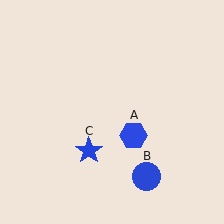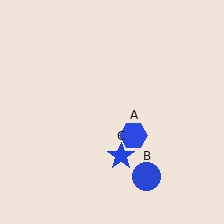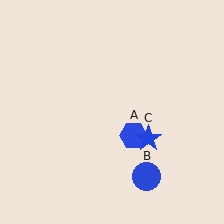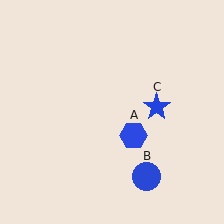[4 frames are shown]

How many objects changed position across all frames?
1 object changed position: blue star (object C).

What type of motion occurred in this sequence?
The blue star (object C) rotated counterclockwise around the center of the scene.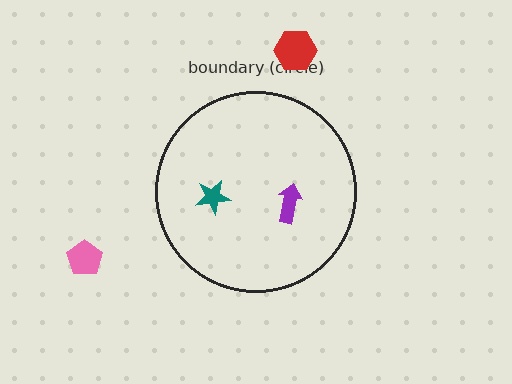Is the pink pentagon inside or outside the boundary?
Outside.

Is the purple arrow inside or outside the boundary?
Inside.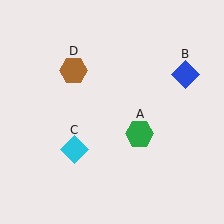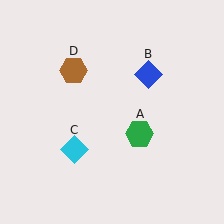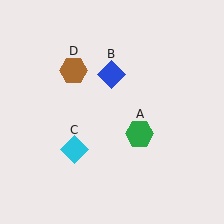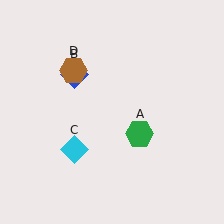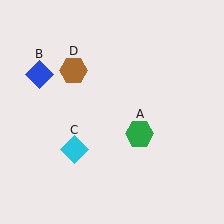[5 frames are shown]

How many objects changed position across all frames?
1 object changed position: blue diamond (object B).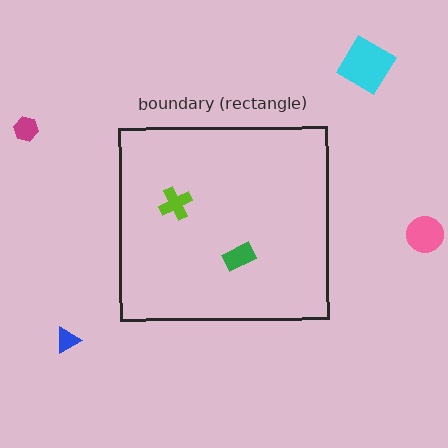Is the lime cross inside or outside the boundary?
Inside.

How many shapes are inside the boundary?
2 inside, 4 outside.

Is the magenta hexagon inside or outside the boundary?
Outside.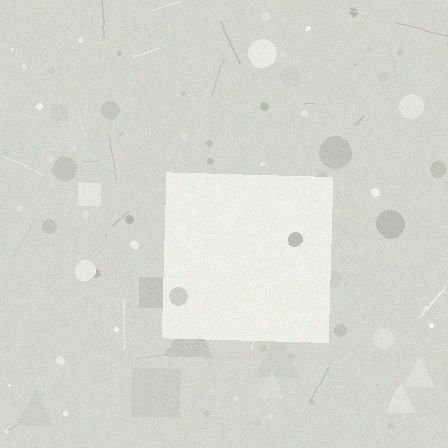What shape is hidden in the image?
A square is hidden in the image.